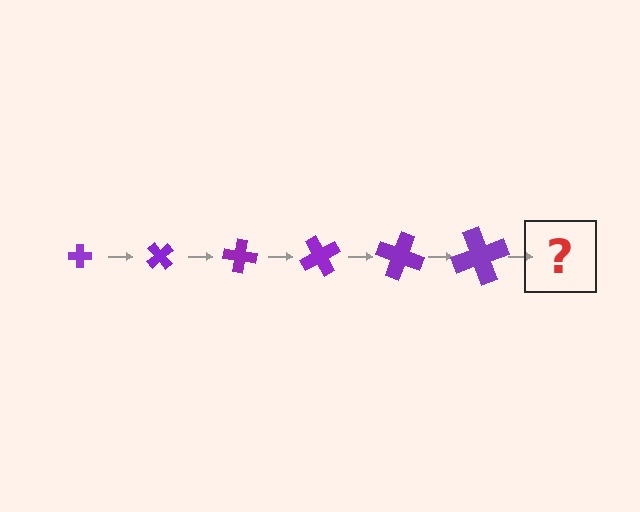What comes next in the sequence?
The next element should be a cross, larger than the previous one and rotated 300 degrees from the start.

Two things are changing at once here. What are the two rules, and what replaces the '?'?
The two rules are that the cross grows larger each step and it rotates 50 degrees each step. The '?' should be a cross, larger than the previous one and rotated 300 degrees from the start.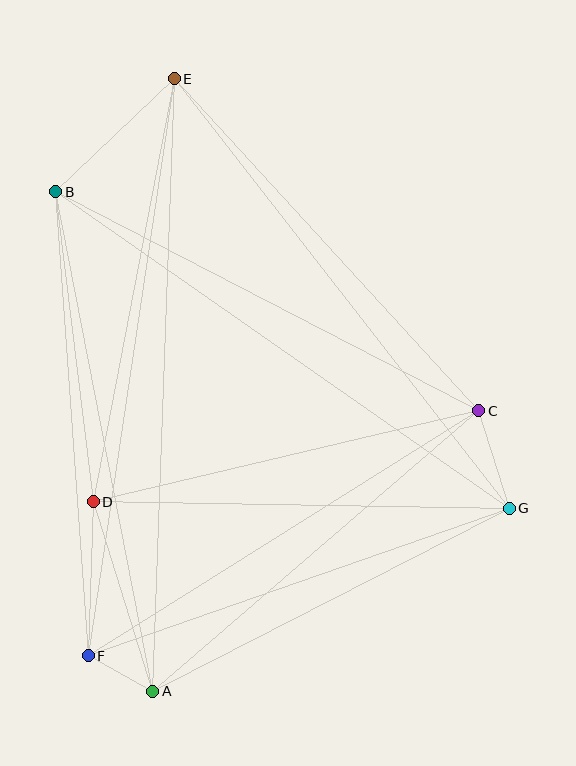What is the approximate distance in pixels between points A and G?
The distance between A and G is approximately 401 pixels.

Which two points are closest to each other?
Points A and F are closest to each other.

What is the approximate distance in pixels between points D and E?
The distance between D and E is approximately 431 pixels.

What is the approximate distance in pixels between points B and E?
The distance between B and E is approximately 164 pixels.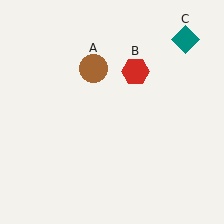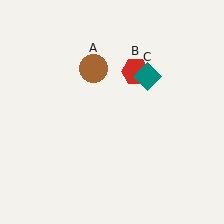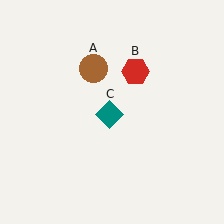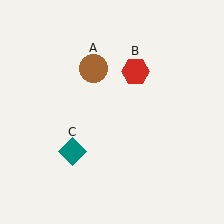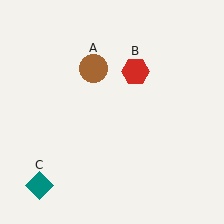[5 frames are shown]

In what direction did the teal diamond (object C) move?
The teal diamond (object C) moved down and to the left.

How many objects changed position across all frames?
1 object changed position: teal diamond (object C).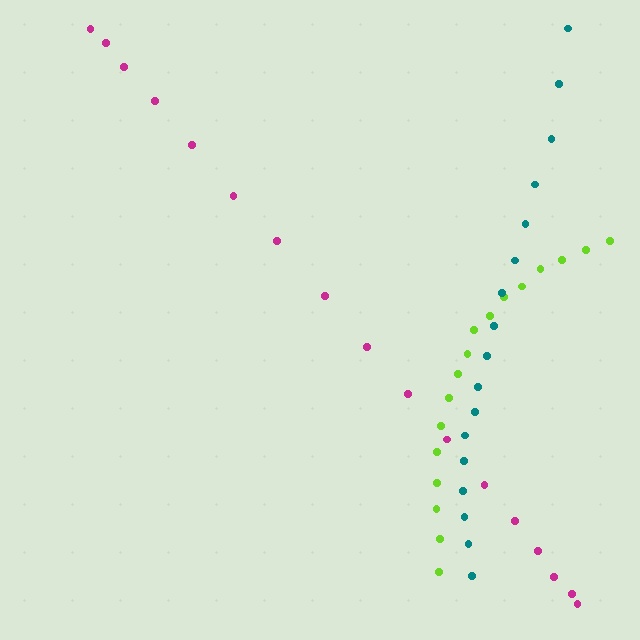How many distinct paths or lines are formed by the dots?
There are 3 distinct paths.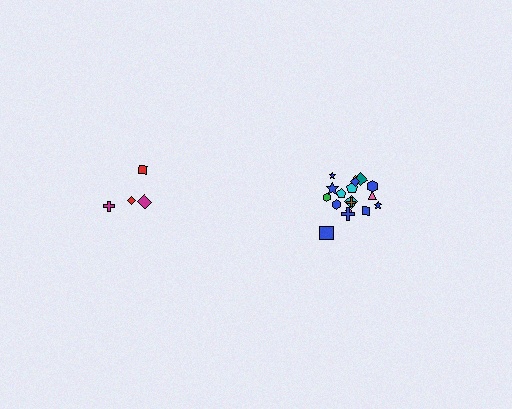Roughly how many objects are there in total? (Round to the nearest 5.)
Roughly 20 objects in total.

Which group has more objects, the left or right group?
The right group.